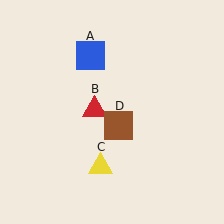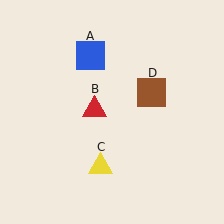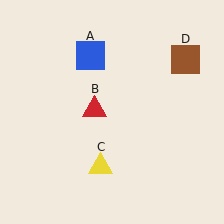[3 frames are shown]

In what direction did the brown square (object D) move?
The brown square (object D) moved up and to the right.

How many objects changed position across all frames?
1 object changed position: brown square (object D).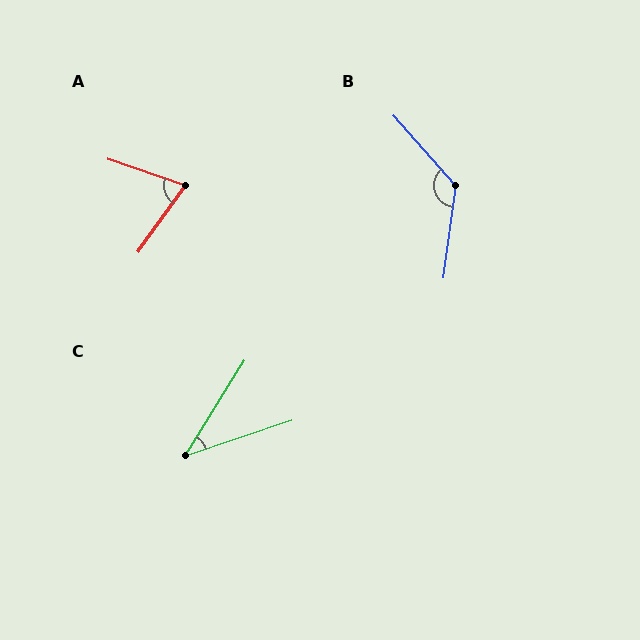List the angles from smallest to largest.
C (40°), A (73°), B (131°).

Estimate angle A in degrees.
Approximately 73 degrees.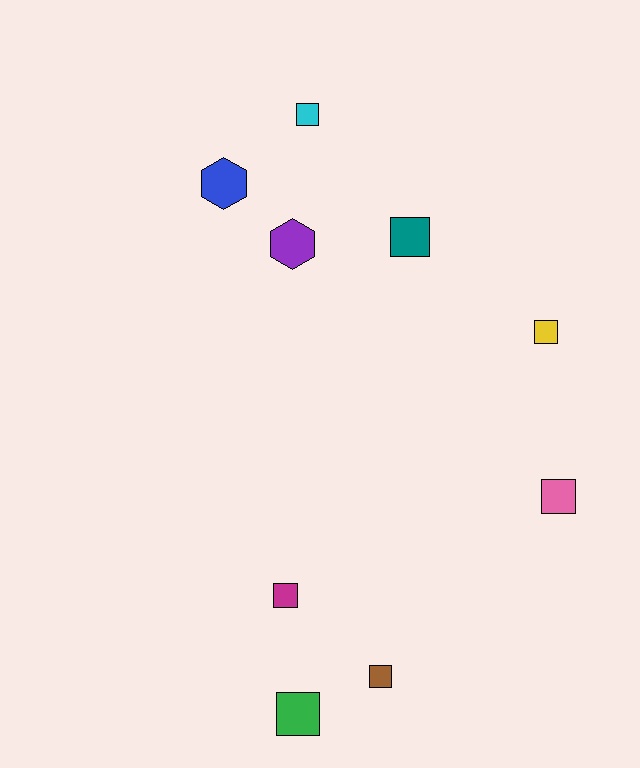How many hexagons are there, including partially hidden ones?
There are 2 hexagons.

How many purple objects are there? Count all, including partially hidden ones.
There is 1 purple object.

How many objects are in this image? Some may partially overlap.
There are 9 objects.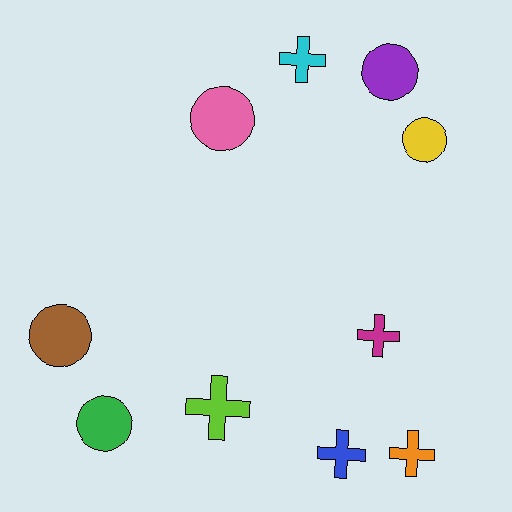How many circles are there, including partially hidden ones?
There are 5 circles.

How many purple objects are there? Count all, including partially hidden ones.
There is 1 purple object.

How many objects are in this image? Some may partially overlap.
There are 10 objects.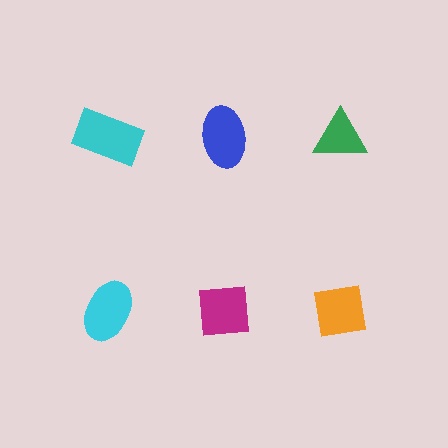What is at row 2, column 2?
A magenta square.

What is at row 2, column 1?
A cyan ellipse.